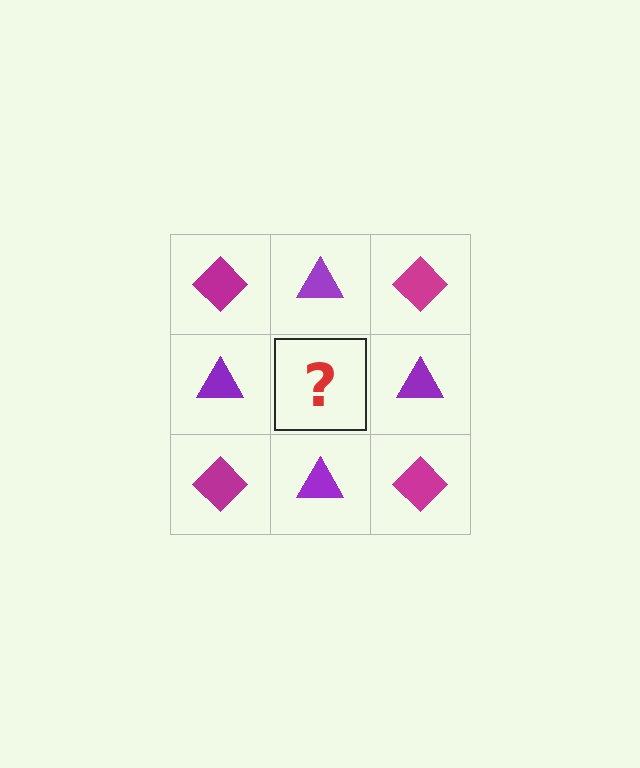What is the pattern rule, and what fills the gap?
The rule is that it alternates magenta diamond and purple triangle in a checkerboard pattern. The gap should be filled with a magenta diamond.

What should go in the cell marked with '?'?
The missing cell should contain a magenta diamond.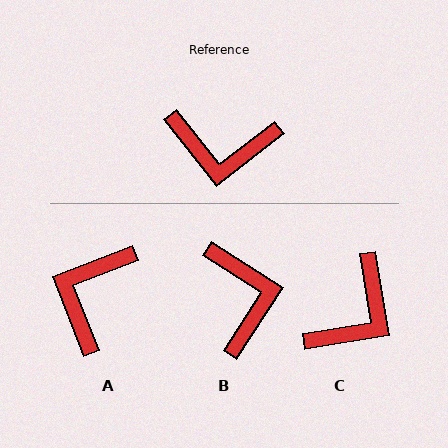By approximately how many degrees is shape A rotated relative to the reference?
Approximately 106 degrees clockwise.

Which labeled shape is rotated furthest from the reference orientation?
B, about 109 degrees away.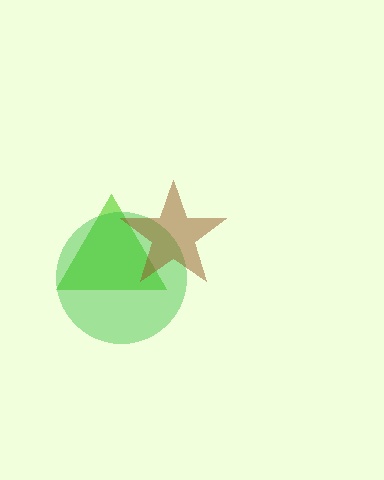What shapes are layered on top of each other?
The layered shapes are: a lime triangle, a green circle, a brown star.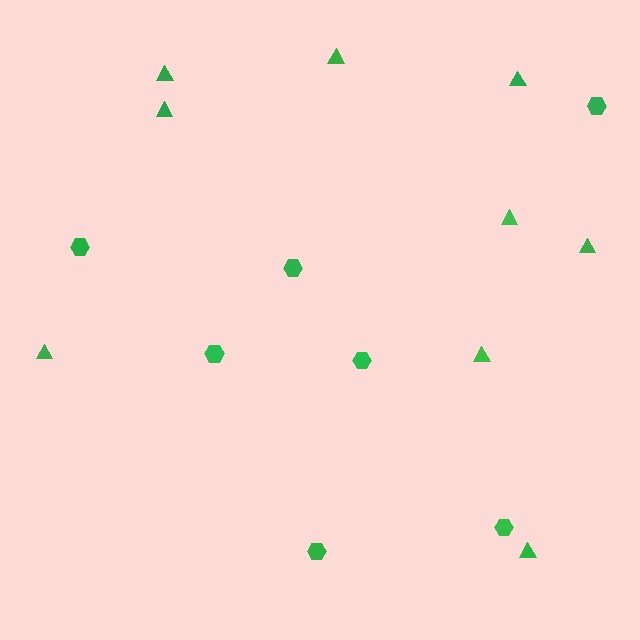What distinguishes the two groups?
There are 2 groups: one group of hexagons (7) and one group of triangles (9).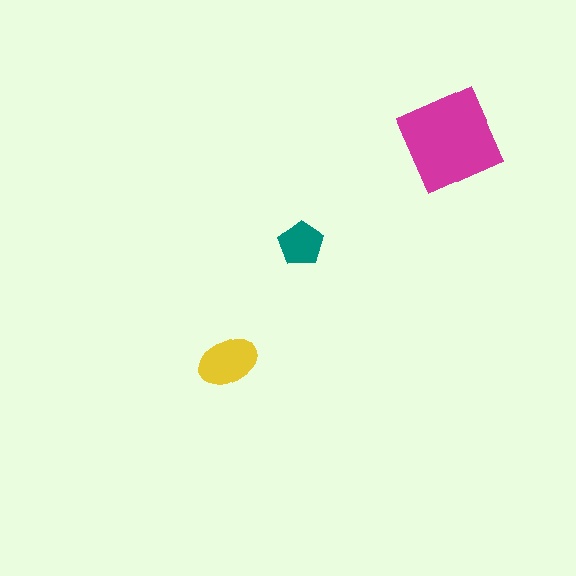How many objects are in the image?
There are 3 objects in the image.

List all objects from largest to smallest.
The magenta diamond, the yellow ellipse, the teal pentagon.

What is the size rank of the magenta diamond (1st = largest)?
1st.